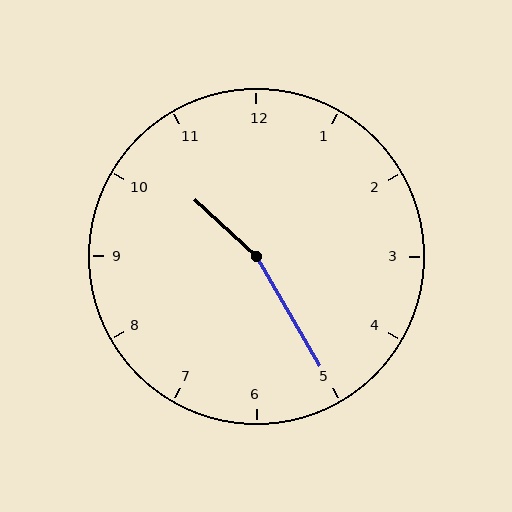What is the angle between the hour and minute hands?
Approximately 162 degrees.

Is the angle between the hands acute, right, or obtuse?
It is obtuse.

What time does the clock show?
10:25.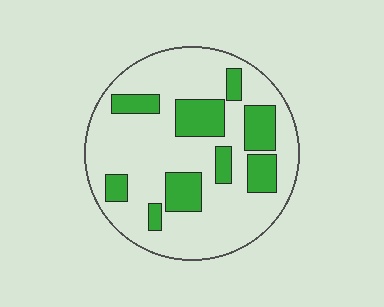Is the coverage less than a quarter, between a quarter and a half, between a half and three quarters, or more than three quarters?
Between a quarter and a half.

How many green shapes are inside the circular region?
9.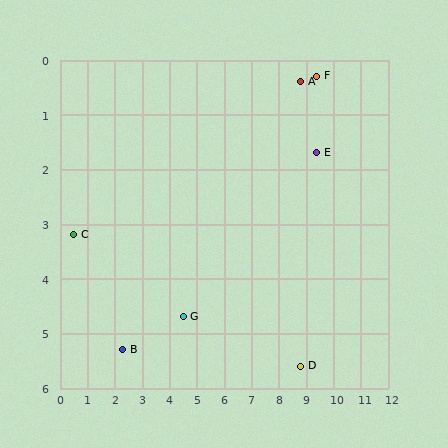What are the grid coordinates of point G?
Point G is at approximately (4.5, 4.7).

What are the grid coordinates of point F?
Point F is at approximately (9.4, 0.3).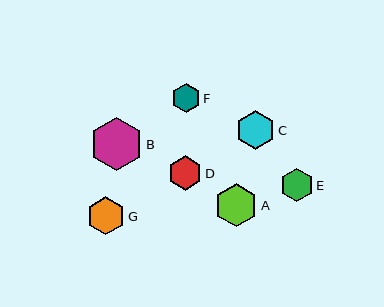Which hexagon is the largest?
Hexagon B is the largest with a size of approximately 53 pixels.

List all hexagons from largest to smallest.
From largest to smallest: B, A, C, G, D, E, F.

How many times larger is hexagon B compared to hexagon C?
Hexagon B is approximately 1.4 times the size of hexagon C.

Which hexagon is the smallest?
Hexagon F is the smallest with a size of approximately 28 pixels.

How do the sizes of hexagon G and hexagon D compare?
Hexagon G and hexagon D are approximately the same size.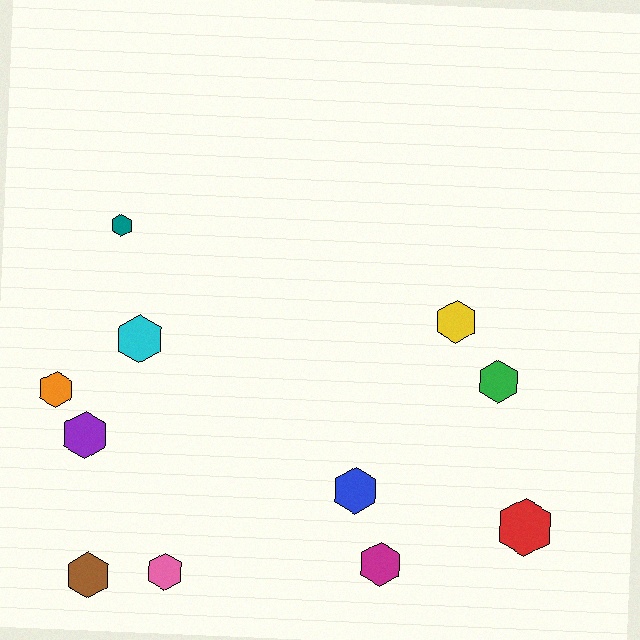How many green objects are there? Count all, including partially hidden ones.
There is 1 green object.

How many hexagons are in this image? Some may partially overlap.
There are 11 hexagons.